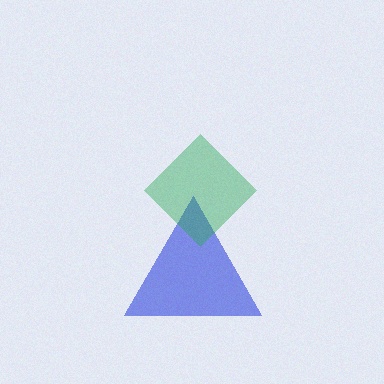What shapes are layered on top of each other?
The layered shapes are: a blue triangle, a green diamond.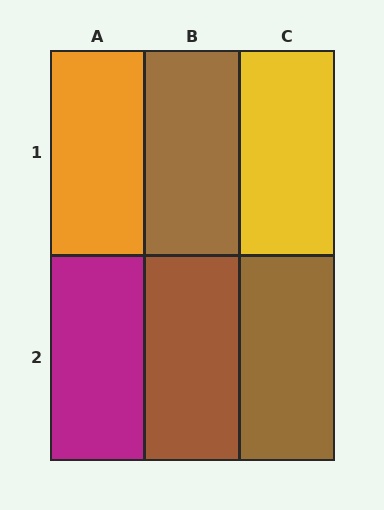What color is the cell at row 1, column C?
Yellow.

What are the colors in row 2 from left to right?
Magenta, brown, brown.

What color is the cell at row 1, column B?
Brown.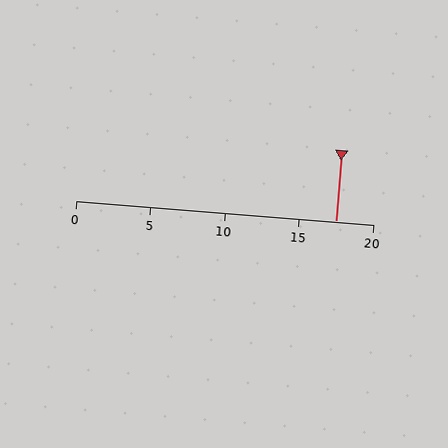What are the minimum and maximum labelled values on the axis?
The axis runs from 0 to 20.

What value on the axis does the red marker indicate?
The marker indicates approximately 17.5.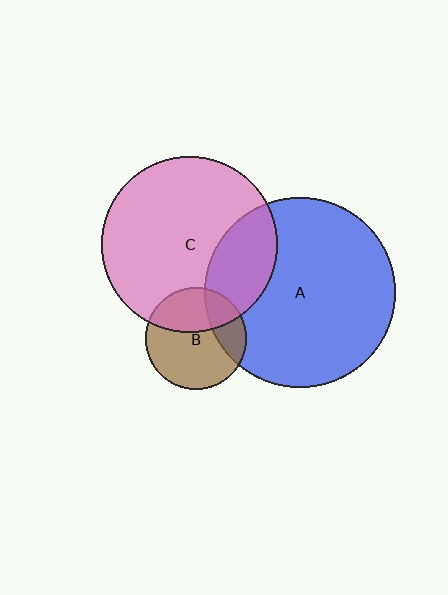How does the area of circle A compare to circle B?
Approximately 3.5 times.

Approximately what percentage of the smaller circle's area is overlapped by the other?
Approximately 35%.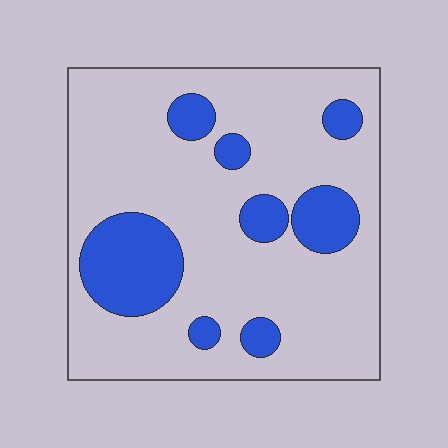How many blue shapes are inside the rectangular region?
8.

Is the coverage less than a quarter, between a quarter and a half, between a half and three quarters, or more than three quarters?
Less than a quarter.